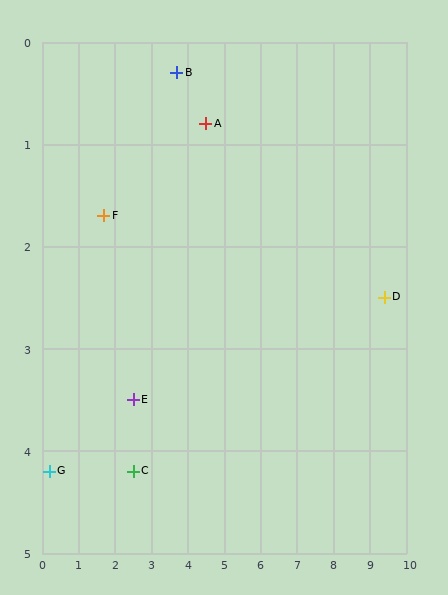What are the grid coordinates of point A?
Point A is at approximately (4.5, 0.8).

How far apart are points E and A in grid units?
Points E and A are about 3.4 grid units apart.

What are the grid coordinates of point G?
Point G is at approximately (0.2, 4.2).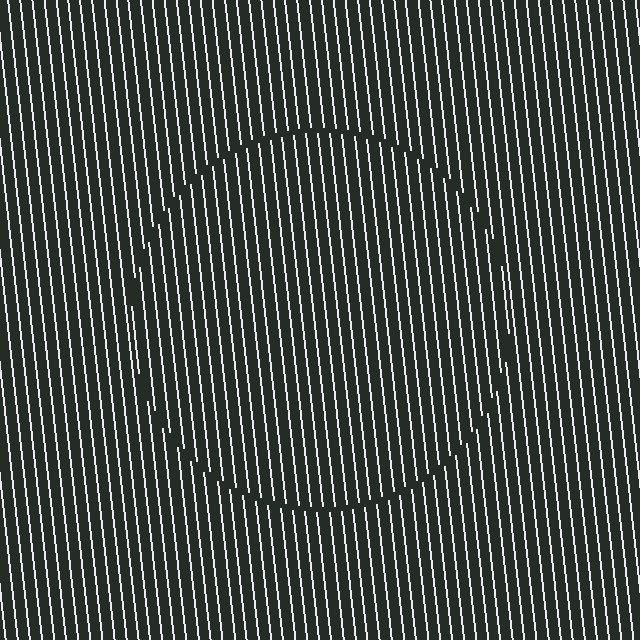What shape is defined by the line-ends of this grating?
An illusory circle. The interior of the shape contains the same grating, shifted by half a period — the contour is defined by the phase discontinuity where line-ends from the inner and outer gratings abut.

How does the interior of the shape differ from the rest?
The interior of the shape contains the same grating, shifted by half a period — the contour is defined by the phase discontinuity where line-ends from the inner and outer gratings abut.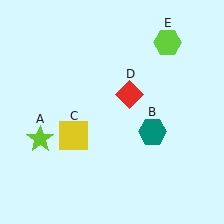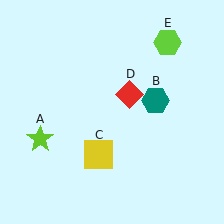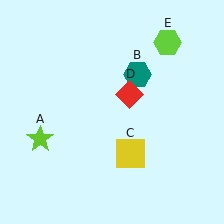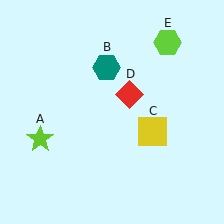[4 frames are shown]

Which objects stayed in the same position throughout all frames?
Lime star (object A) and red diamond (object D) and lime hexagon (object E) remained stationary.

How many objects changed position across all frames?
2 objects changed position: teal hexagon (object B), yellow square (object C).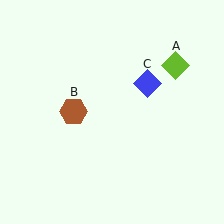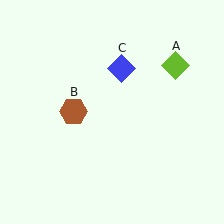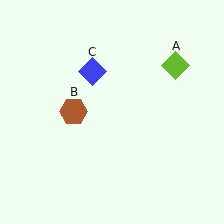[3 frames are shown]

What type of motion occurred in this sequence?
The blue diamond (object C) rotated counterclockwise around the center of the scene.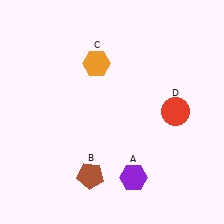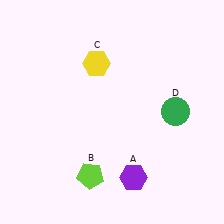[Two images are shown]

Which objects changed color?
B changed from brown to lime. C changed from orange to yellow. D changed from red to green.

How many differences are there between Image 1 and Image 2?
There are 3 differences between the two images.